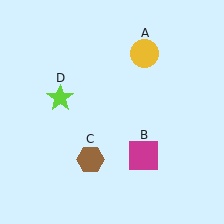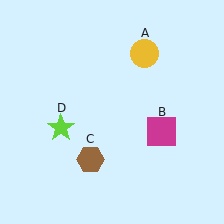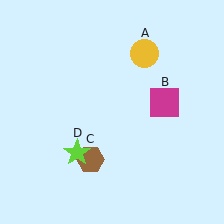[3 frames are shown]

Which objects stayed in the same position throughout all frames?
Yellow circle (object A) and brown hexagon (object C) remained stationary.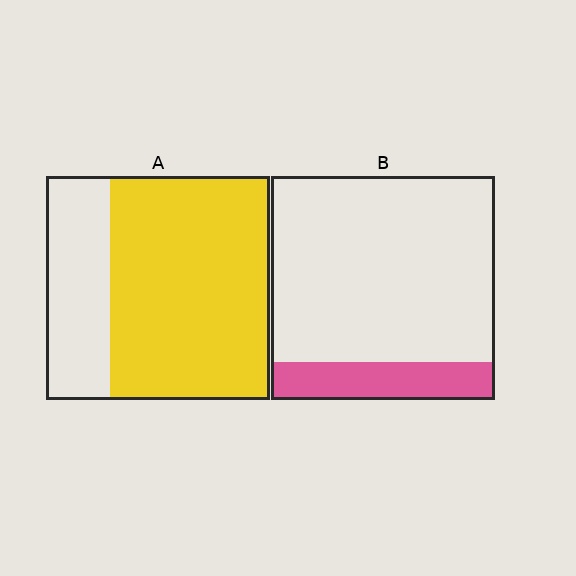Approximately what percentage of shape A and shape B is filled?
A is approximately 70% and B is approximately 15%.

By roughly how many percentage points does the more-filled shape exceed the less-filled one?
By roughly 55 percentage points (A over B).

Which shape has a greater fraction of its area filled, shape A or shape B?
Shape A.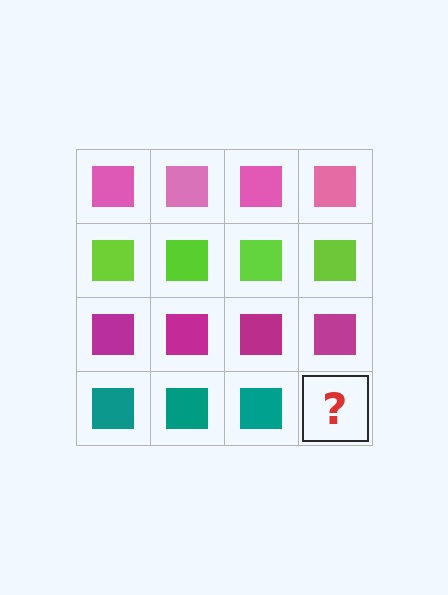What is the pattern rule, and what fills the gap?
The rule is that each row has a consistent color. The gap should be filled with a teal square.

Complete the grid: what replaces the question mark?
The question mark should be replaced with a teal square.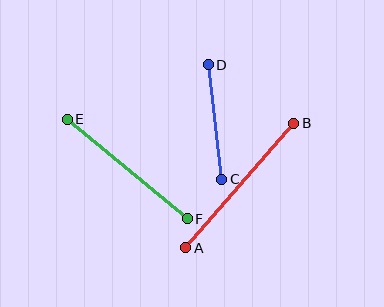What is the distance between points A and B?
The distance is approximately 165 pixels.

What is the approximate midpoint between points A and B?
The midpoint is at approximately (240, 186) pixels.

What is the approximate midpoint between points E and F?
The midpoint is at approximately (127, 169) pixels.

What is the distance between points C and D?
The distance is approximately 115 pixels.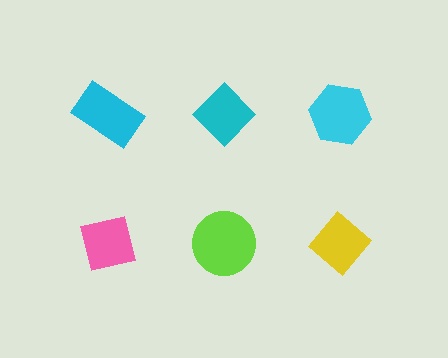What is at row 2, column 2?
A lime circle.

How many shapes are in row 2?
3 shapes.